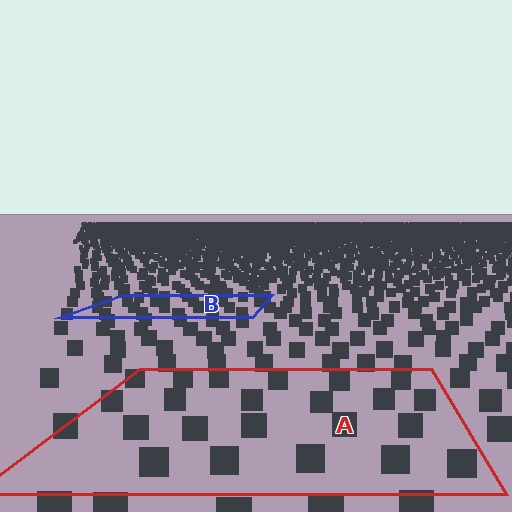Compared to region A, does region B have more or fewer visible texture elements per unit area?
Region B has more texture elements per unit area — they are packed more densely because it is farther away.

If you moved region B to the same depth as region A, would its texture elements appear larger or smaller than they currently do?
They would appear larger. At a closer depth, the same texture elements are projected at a bigger on-screen size.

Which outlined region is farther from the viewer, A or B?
Region B is farther from the viewer — the texture elements inside it appear smaller and more densely packed.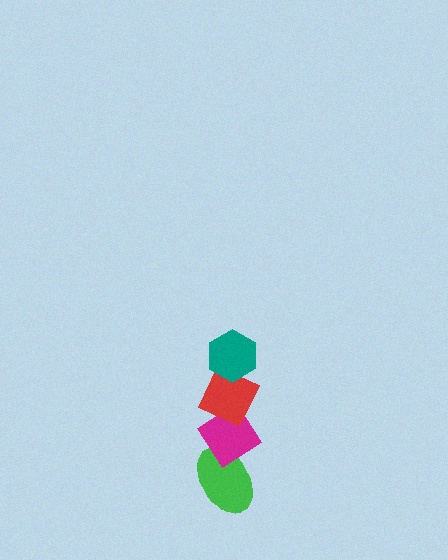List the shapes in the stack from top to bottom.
From top to bottom: the teal hexagon, the red diamond, the magenta diamond, the green ellipse.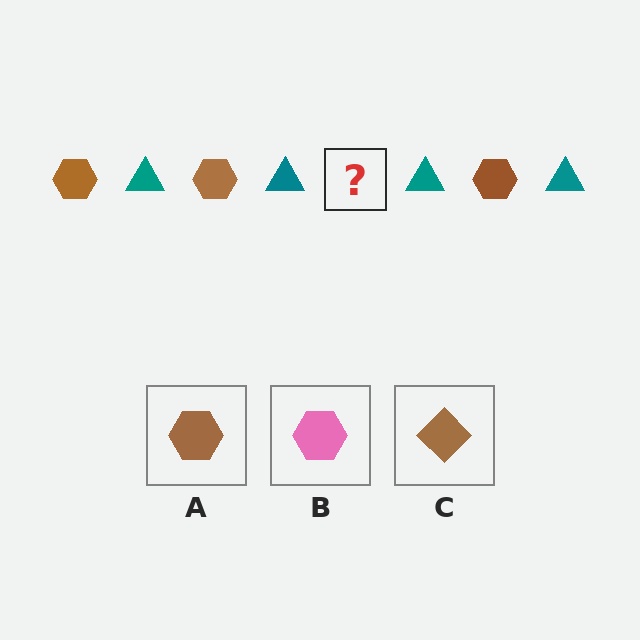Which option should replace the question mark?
Option A.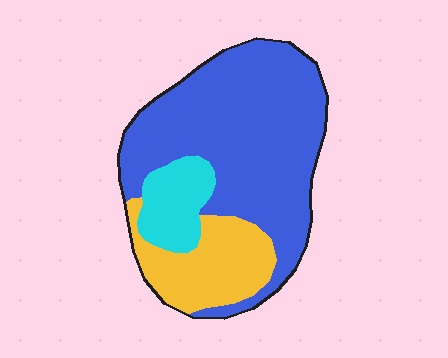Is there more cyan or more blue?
Blue.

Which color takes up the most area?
Blue, at roughly 65%.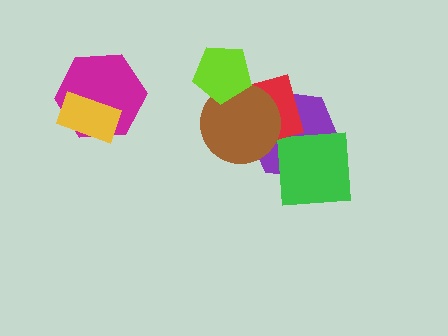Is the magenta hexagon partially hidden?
Yes, it is partially covered by another shape.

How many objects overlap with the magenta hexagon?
1 object overlaps with the magenta hexagon.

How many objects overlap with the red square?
2 objects overlap with the red square.